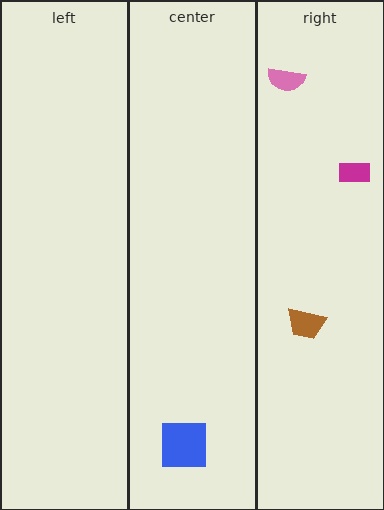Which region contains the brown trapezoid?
The right region.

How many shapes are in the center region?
1.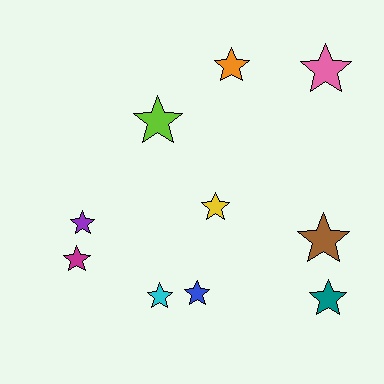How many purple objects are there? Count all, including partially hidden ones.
There is 1 purple object.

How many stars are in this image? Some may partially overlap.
There are 10 stars.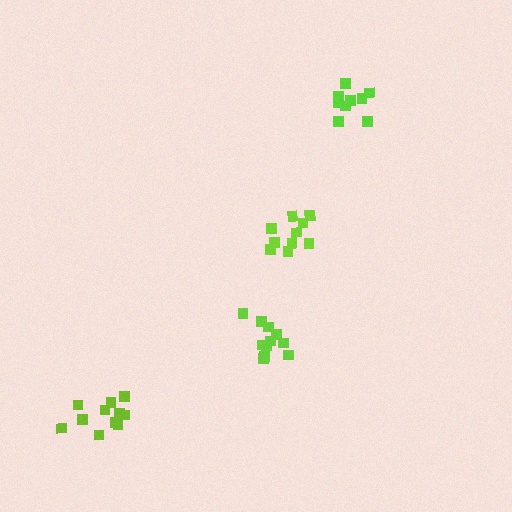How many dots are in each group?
Group 1: 11 dots, Group 2: 9 dots, Group 3: 11 dots, Group 4: 10 dots (41 total).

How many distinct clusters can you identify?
There are 4 distinct clusters.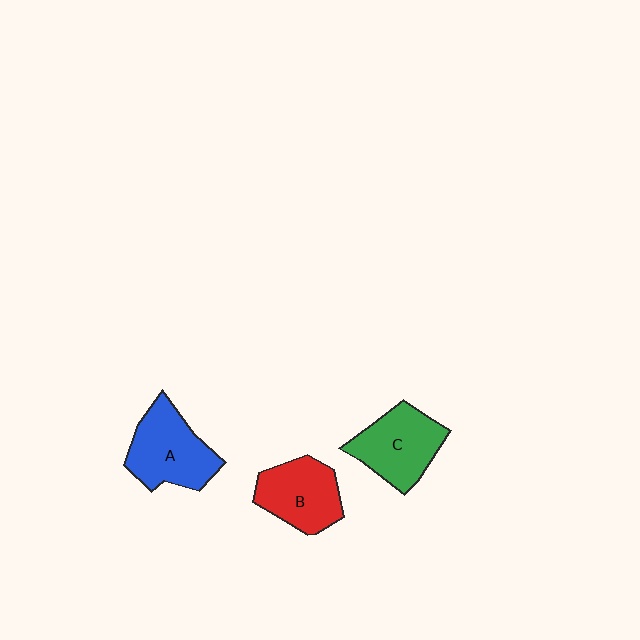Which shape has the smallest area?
Shape B (red).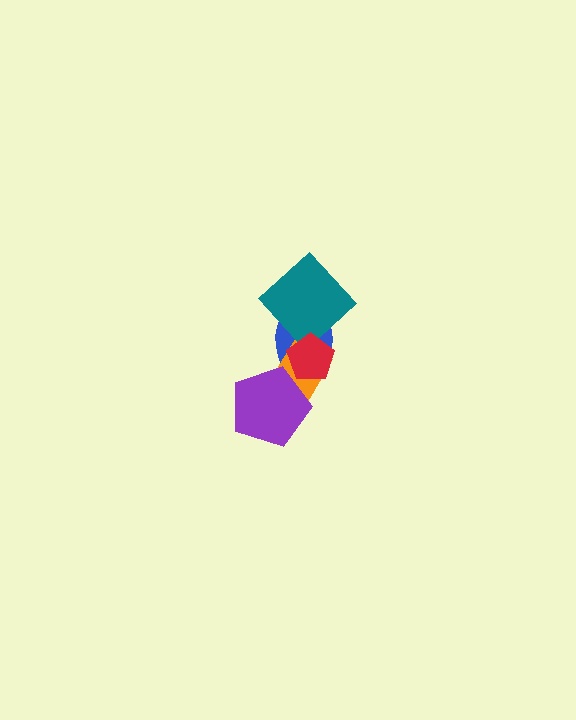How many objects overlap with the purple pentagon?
2 objects overlap with the purple pentagon.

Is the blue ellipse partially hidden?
Yes, it is partially covered by another shape.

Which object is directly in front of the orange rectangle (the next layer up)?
The red pentagon is directly in front of the orange rectangle.